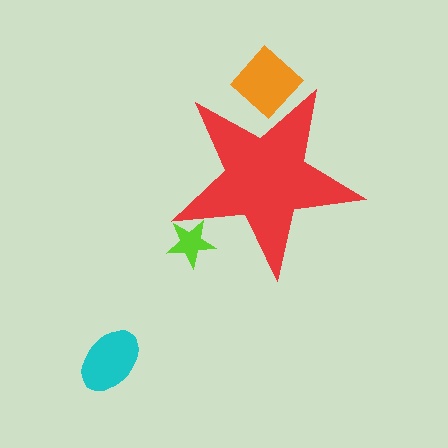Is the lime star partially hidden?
Yes, the lime star is partially hidden behind the red star.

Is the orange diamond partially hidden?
Yes, the orange diamond is partially hidden behind the red star.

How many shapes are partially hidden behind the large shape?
2 shapes are partially hidden.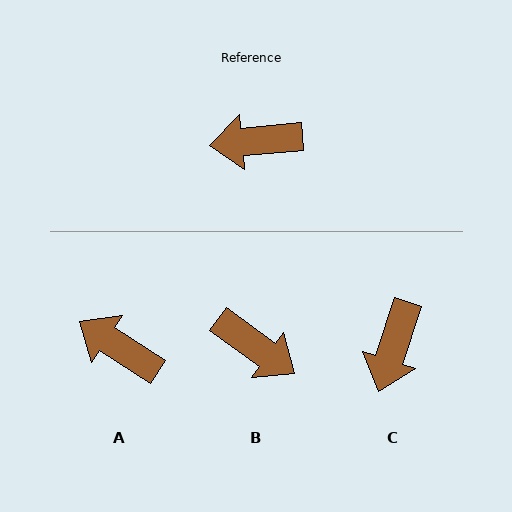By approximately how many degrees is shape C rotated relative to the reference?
Approximately 66 degrees counter-clockwise.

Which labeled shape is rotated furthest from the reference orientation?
B, about 139 degrees away.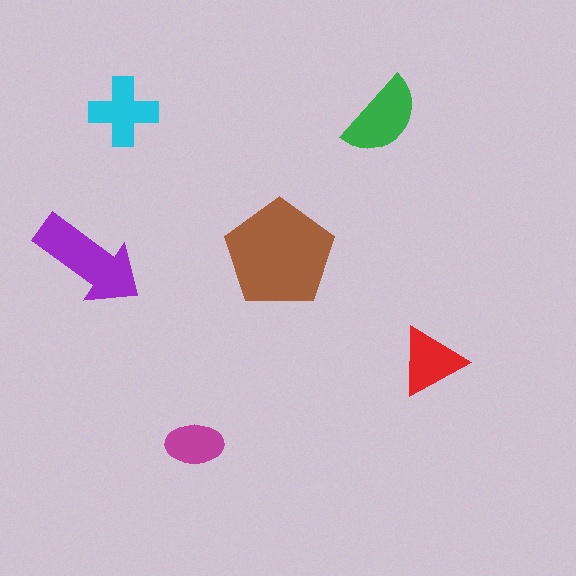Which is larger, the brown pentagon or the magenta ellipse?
The brown pentagon.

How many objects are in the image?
There are 6 objects in the image.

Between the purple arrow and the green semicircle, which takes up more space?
The purple arrow.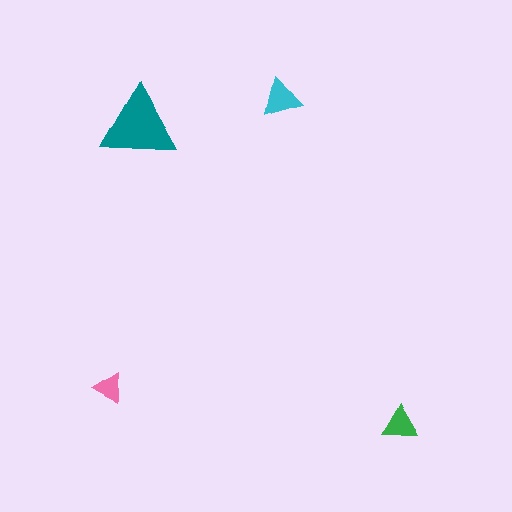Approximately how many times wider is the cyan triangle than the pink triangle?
About 1.5 times wider.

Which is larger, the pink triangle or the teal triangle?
The teal one.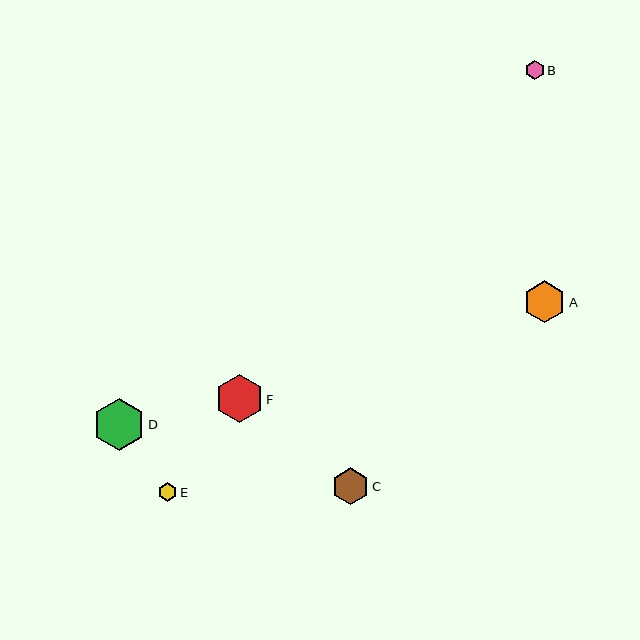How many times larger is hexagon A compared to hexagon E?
Hexagon A is approximately 2.2 times the size of hexagon E.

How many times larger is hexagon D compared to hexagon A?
Hexagon D is approximately 1.2 times the size of hexagon A.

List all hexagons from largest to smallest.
From largest to smallest: D, F, A, C, E, B.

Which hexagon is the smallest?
Hexagon B is the smallest with a size of approximately 19 pixels.